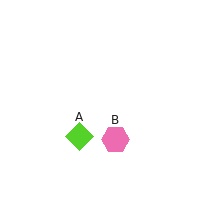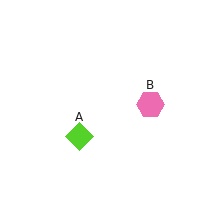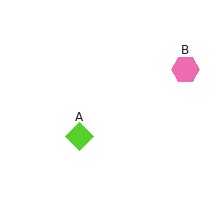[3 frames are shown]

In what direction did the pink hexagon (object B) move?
The pink hexagon (object B) moved up and to the right.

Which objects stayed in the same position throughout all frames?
Lime diamond (object A) remained stationary.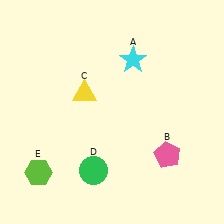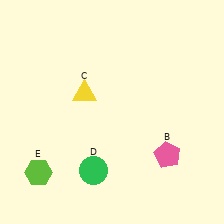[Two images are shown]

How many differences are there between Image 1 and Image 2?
There is 1 difference between the two images.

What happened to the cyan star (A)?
The cyan star (A) was removed in Image 2. It was in the top-right area of Image 1.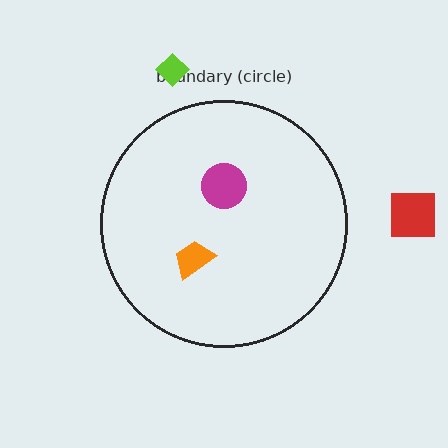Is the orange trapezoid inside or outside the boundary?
Inside.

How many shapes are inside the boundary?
2 inside, 2 outside.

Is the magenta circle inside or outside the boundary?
Inside.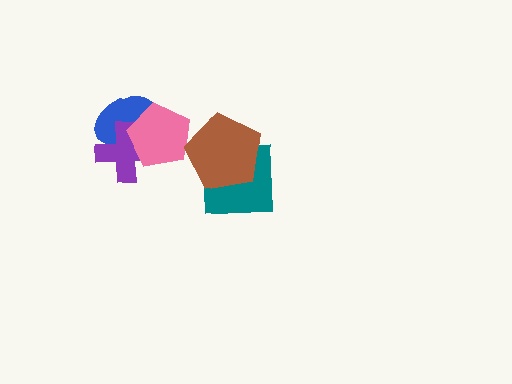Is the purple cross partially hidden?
Yes, it is partially covered by another shape.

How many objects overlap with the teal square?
1 object overlaps with the teal square.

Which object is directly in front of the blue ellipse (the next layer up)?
The purple cross is directly in front of the blue ellipse.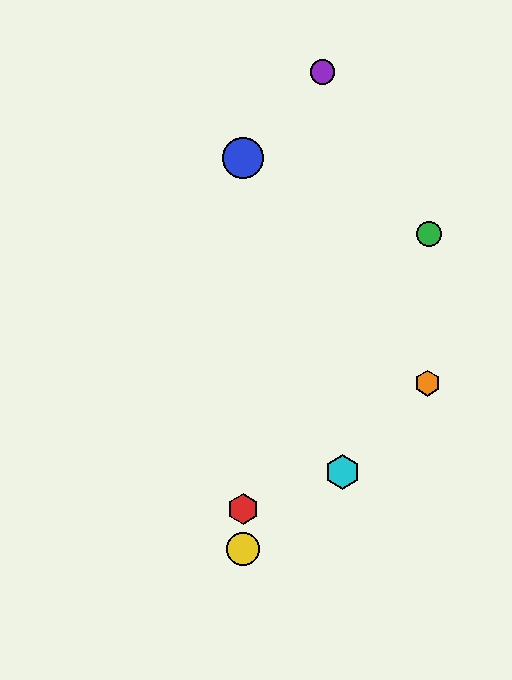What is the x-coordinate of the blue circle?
The blue circle is at x≈243.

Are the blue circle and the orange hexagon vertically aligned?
No, the blue circle is at x≈243 and the orange hexagon is at x≈428.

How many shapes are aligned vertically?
3 shapes (the red hexagon, the blue circle, the yellow circle) are aligned vertically.